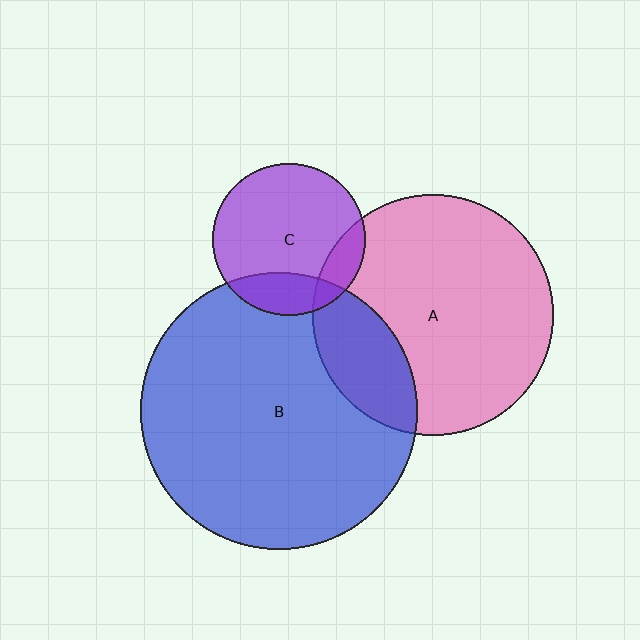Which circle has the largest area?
Circle B (blue).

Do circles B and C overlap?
Yes.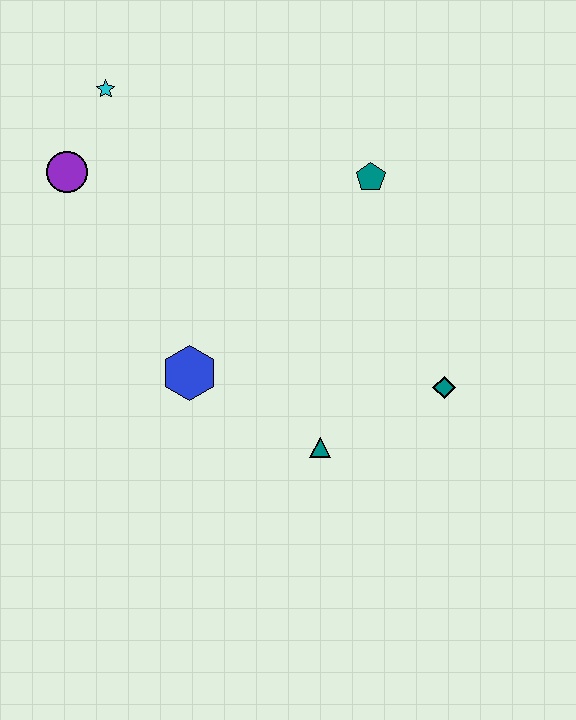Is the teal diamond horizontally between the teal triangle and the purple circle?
No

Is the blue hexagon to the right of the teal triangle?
No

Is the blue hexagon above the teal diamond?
Yes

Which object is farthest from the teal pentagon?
The purple circle is farthest from the teal pentagon.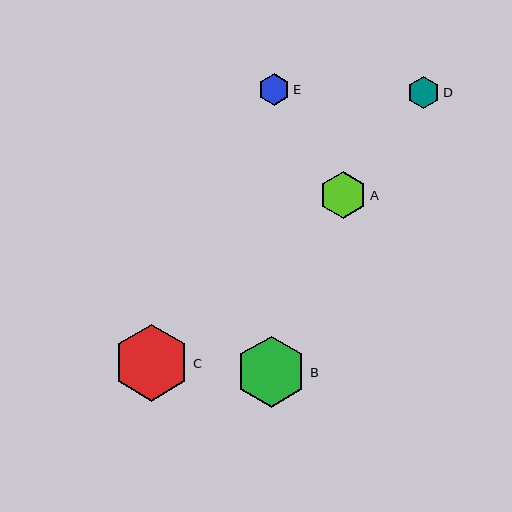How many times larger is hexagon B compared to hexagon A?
Hexagon B is approximately 1.5 times the size of hexagon A.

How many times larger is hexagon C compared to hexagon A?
Hexagon C is approximately 1.6 times the size of hexagon A.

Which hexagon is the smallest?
Hexagon E is the smallest with a size of approximately 32 pixels.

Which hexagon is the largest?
Hexagon C is the largest with a size of approximately 77 pixels.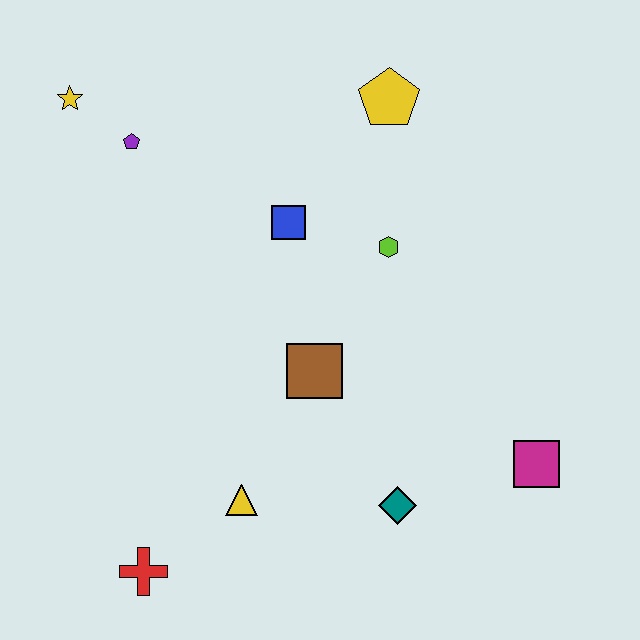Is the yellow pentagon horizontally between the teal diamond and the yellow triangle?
Yes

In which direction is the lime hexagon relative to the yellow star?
The lime hexagon is to the right of the yellow star.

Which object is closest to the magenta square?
The teal diamond is closest to the magenta square.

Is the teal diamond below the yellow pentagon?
Yes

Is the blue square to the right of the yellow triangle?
Yes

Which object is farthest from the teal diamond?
The yellow star is farthest from the teal diamond.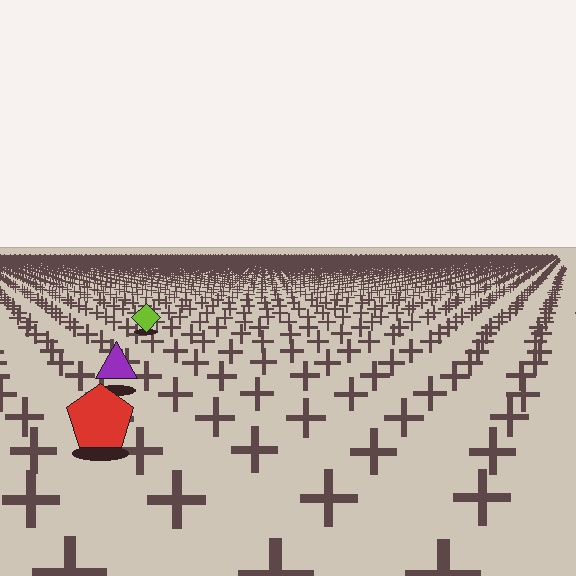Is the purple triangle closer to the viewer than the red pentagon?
No. The red pentagon is closer — you can tell from the texture gradient: the ground texture is coarser near it.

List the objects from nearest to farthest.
From nearest to farthest: the red pentagon, the purple triangle, the lime diamond.